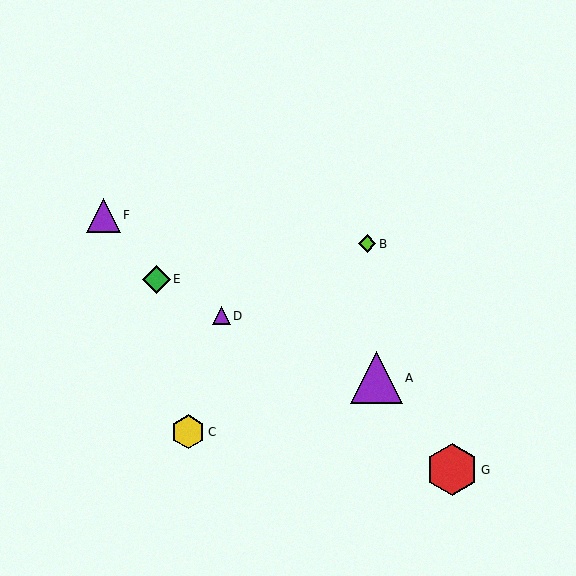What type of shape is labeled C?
Shape C is a yellow hexagon.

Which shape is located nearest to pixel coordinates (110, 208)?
The purple triangle (labeled F) at (104, 215) is nearest to that location.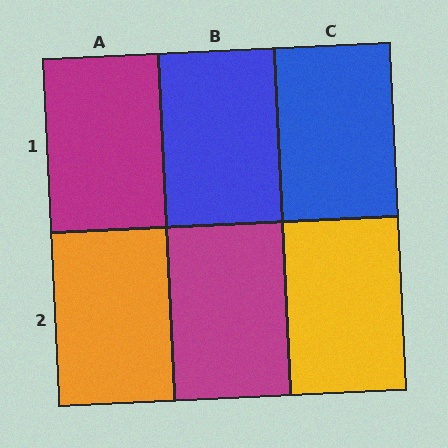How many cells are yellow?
1 cell is yellow.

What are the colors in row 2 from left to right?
Orange, magenta, yellow.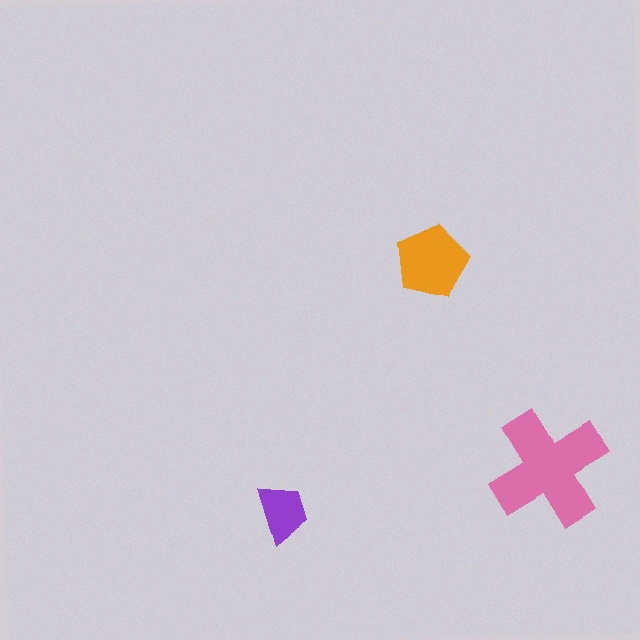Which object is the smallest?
The purple trapezoid.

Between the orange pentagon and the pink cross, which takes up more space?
The pink cross.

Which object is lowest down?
The purple trapezoid is bottommost.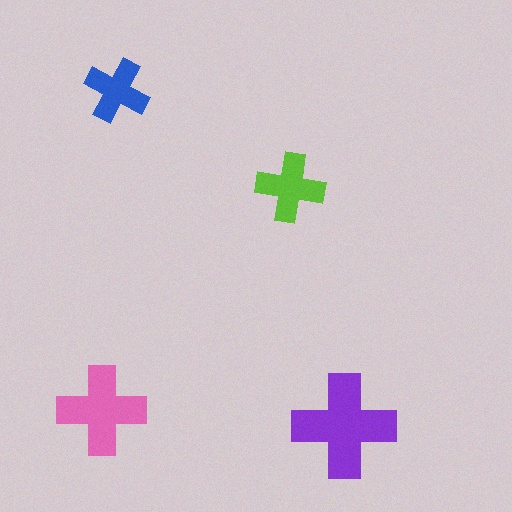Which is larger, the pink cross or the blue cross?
The pink one.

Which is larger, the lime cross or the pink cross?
The pink one.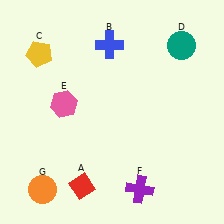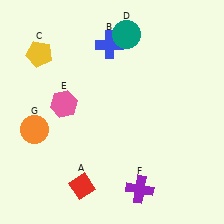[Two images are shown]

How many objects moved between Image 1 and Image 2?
2 objects moved between the two images.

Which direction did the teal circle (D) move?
The teal circle (D) moved left.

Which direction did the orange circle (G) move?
The orange circle (G) moved up.